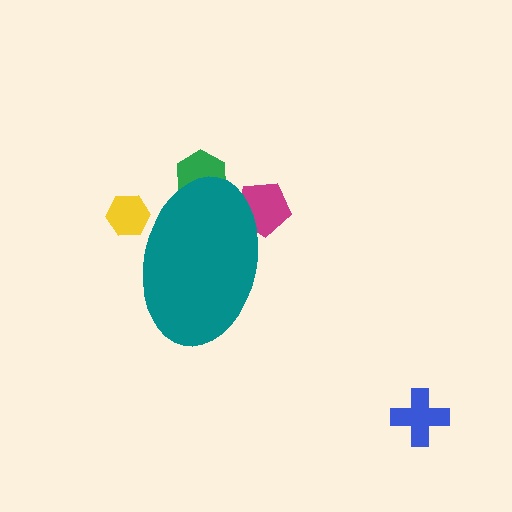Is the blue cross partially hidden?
No, the blue cross is fully visible.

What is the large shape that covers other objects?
A teal ellipse.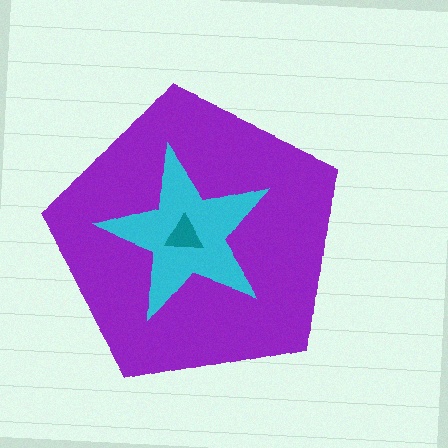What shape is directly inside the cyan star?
The teal triangle.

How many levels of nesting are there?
3.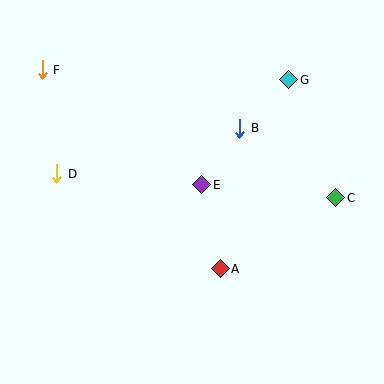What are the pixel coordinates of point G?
Point G is at (289, 80).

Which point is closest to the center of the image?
Point E at (202, 185) is closest to the center.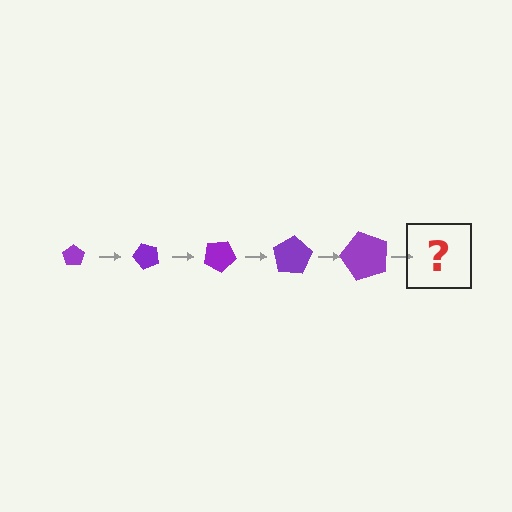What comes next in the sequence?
The next element should be a pentagon, larger than the previous one and rotated 250 degrees from the start.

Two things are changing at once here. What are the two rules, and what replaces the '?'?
The two rules are that the pentagon grows larger each step and it rotates 50 degrees each step. The '?' should be a pentagon, larger than the previous one and rotated 250 degrees from the start.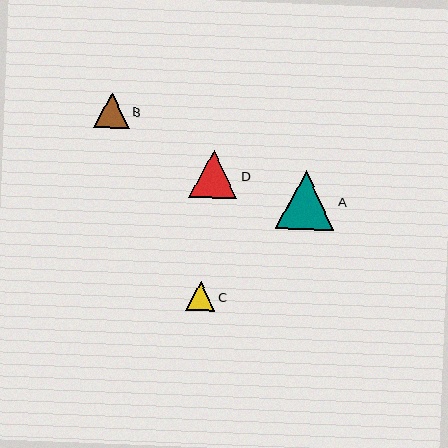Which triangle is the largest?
Triangle A is the largest with a size of approximately 59 pixels.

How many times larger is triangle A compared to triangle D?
Triangle A is approximately 1.2 times the size of triangle D.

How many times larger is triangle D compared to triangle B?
Triangle D is approximately 1.4 times the size of triangle B.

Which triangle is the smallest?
Triangle C is the smallest with a size of approximately 29 pixels.